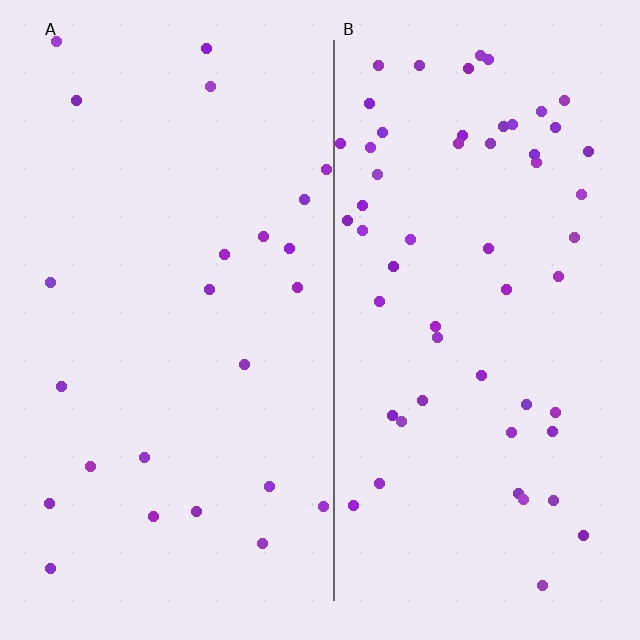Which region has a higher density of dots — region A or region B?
B (the right).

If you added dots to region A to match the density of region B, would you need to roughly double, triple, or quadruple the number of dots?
Approximately double.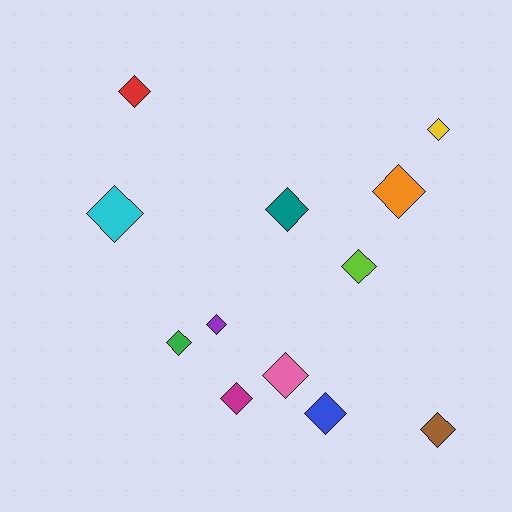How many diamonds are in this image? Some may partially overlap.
There are 12 diamonds.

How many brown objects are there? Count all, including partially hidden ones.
There is 1 brown object.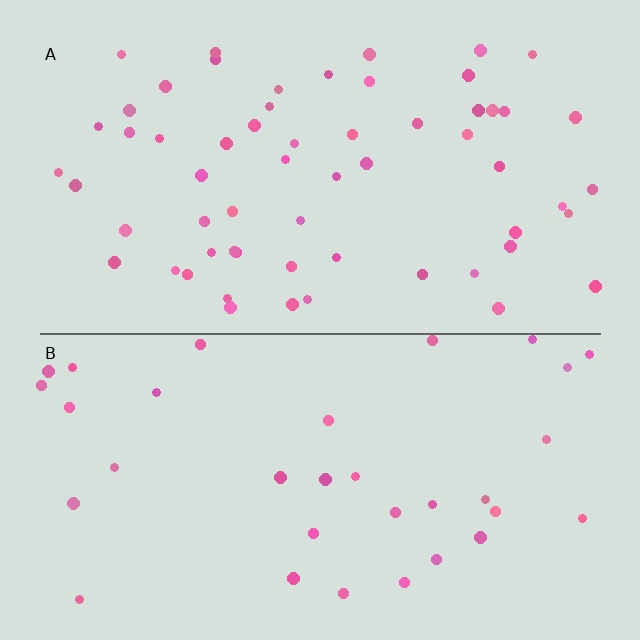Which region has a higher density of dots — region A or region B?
A (the top).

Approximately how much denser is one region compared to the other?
Approximately 1.8× — region A over region B.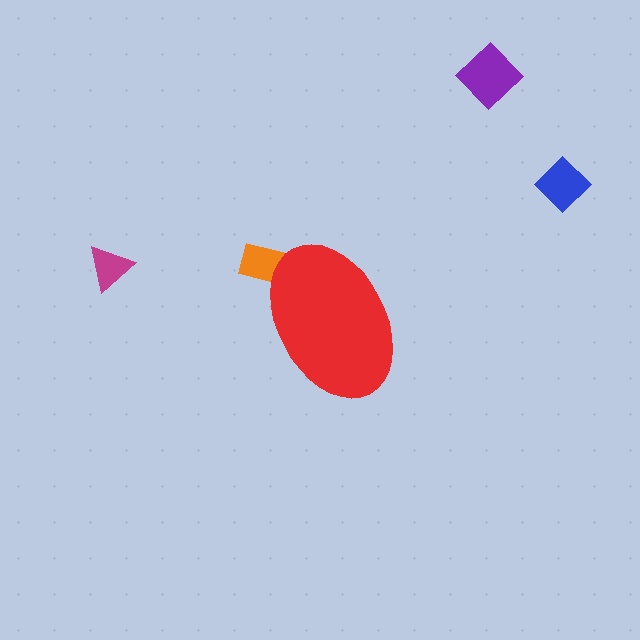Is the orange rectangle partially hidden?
Yes, the orange rectangle is partially hidden behind the red ellipse.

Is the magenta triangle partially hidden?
No, the magenta triangle is fully visible.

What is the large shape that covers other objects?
A red ellipse.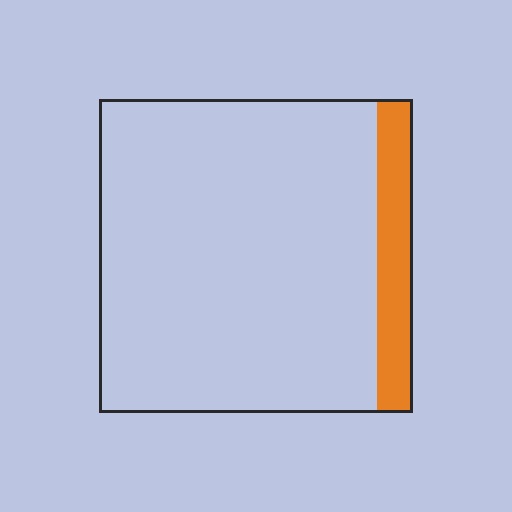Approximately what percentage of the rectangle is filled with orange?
Approximately 10%.